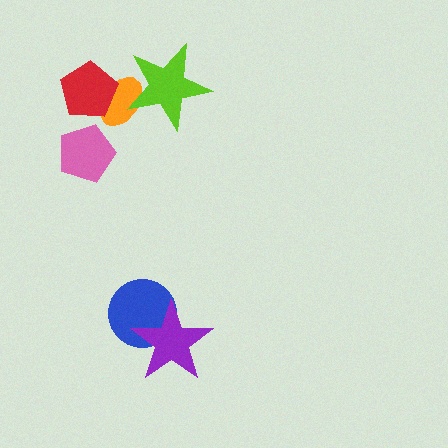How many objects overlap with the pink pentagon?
0 objects overlap with the pink pentagon.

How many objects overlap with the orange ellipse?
2 objects overlap with the orange ellipse.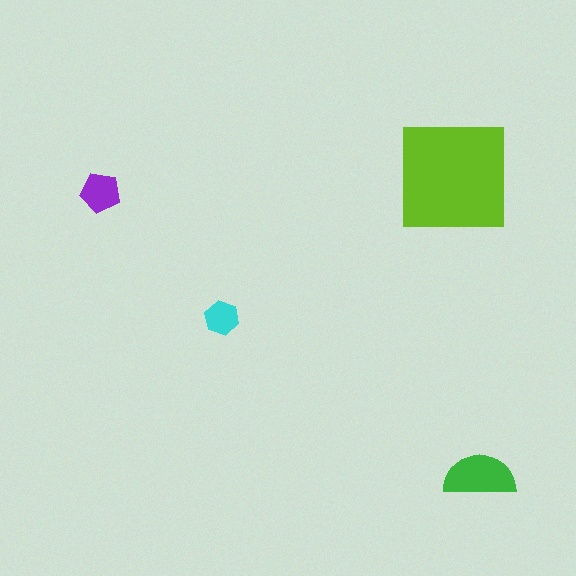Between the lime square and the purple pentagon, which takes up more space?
The lime square.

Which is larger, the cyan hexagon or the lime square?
The lime square.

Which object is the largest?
The lime square.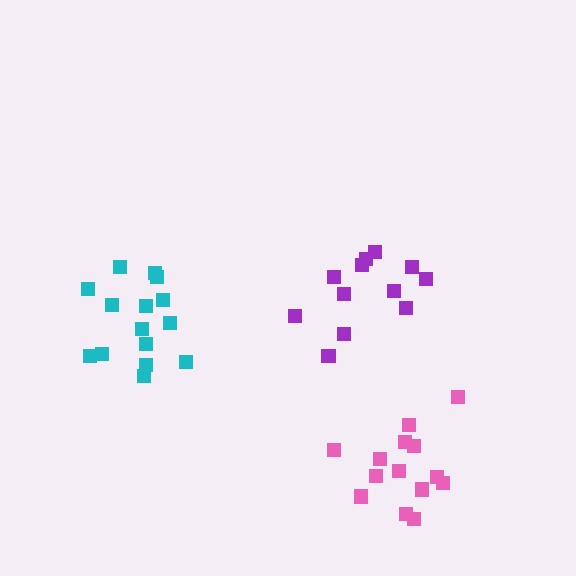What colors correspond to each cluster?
The clusters are colored: purple, cyan, pink.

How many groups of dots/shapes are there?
There are 3 groups.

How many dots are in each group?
Group 1: 12 dots, Group 2: 15 dots, Group 3: 14 dots (41 total).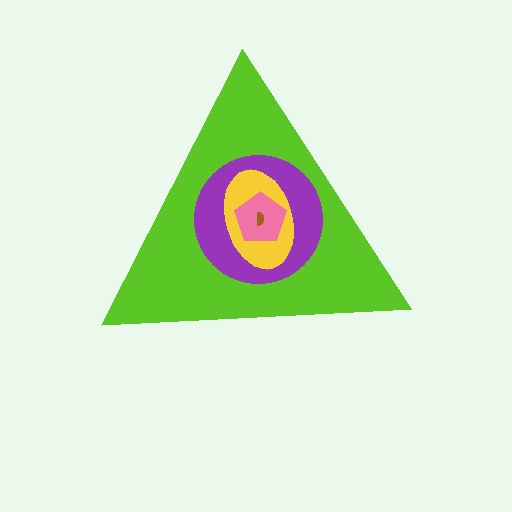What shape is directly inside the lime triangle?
The purple circle.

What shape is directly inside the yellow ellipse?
The pink pentagon.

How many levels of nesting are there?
5.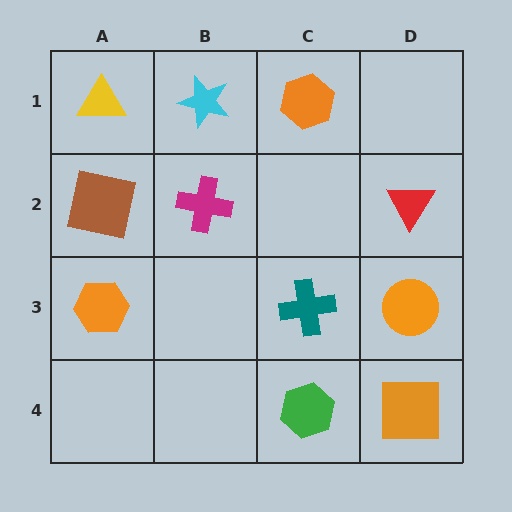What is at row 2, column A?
A brown square.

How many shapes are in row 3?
3 shapes.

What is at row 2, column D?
A red triangle.